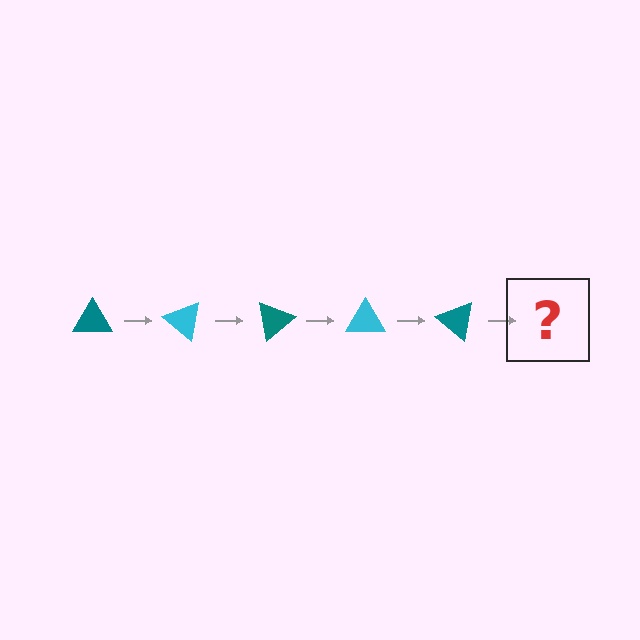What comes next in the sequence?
The next element should be a cyan triangle, rotated 200 degrees from the start.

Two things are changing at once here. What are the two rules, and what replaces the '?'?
The two rules are that it rotates 40 degrees each step and the color cycles through teal and cyan. The '?' should be a cyan triangle, rotated 200 degrees from the start.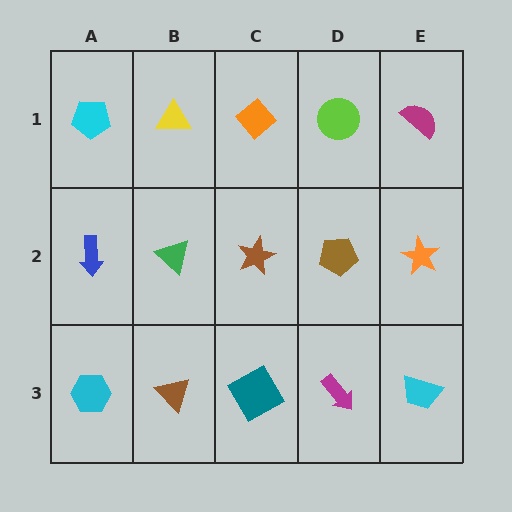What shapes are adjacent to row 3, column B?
A green triangle (row 2, column B), a cyan hexagon (row 3, column A), a teal square (row 3, column C).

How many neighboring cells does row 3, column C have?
3.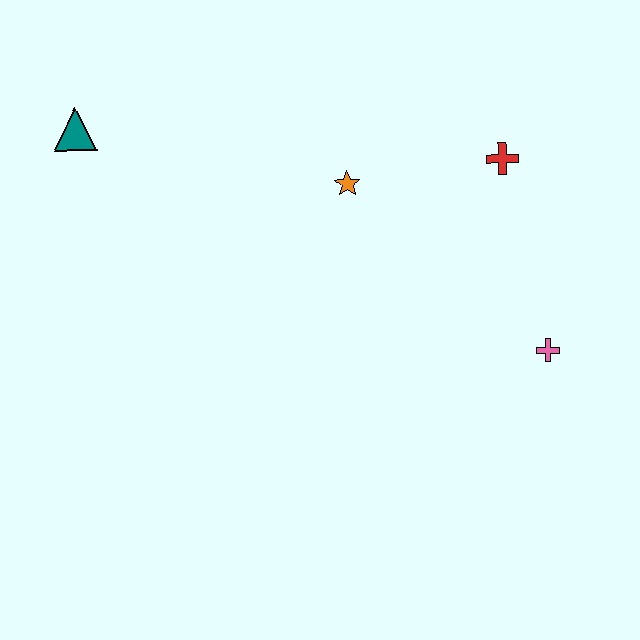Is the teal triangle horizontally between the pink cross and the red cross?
No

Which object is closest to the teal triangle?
The orange star is closest to the teal triangle.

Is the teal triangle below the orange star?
No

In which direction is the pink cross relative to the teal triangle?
The pink cross is to the right of the teal triangle.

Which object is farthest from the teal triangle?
The pink cross is farthest from the teal triangle.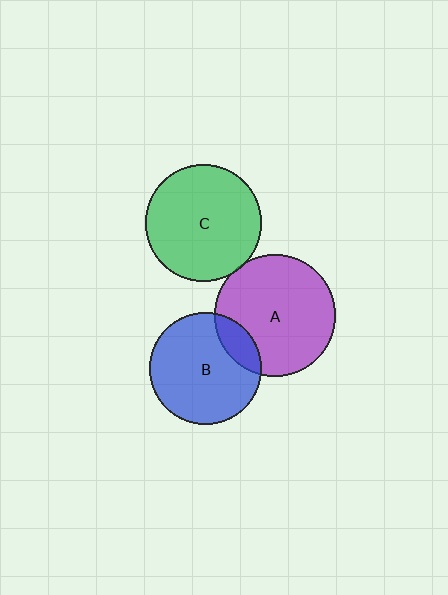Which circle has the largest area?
Circle A (purple).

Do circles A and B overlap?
Yes.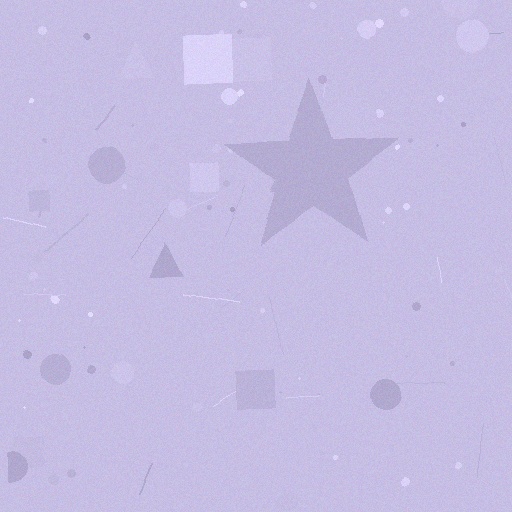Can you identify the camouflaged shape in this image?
The camouflaged shape is a star.